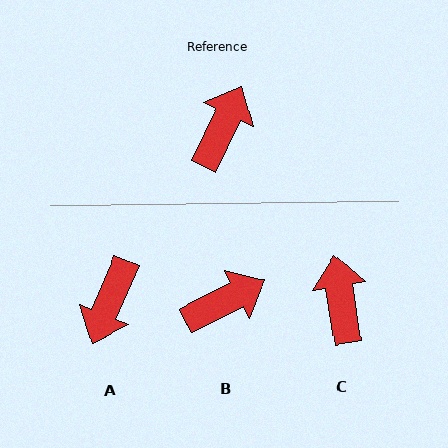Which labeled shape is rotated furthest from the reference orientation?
A, about 177 degrees away.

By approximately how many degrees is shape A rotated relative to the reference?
Approximately 177 degrees clockwise.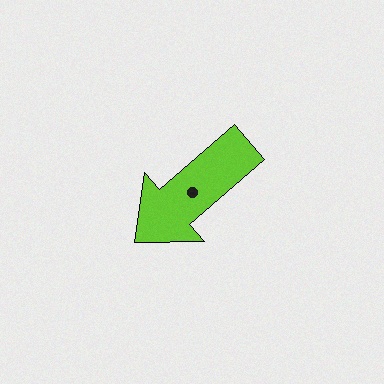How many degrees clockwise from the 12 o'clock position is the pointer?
Approximately 229 degrees.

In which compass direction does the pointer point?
Southwest.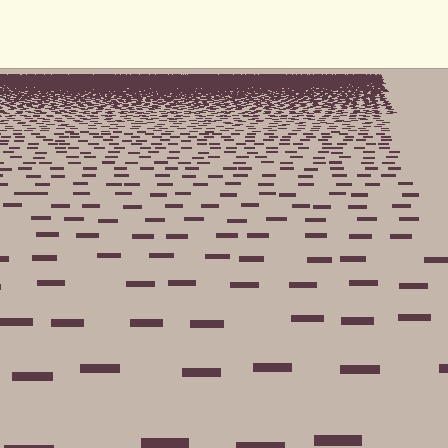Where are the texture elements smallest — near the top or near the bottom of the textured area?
Near the top.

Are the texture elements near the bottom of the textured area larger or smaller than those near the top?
Larger. Near the bottom, elements are closer to the viewer and appear at a bigger on-screen size.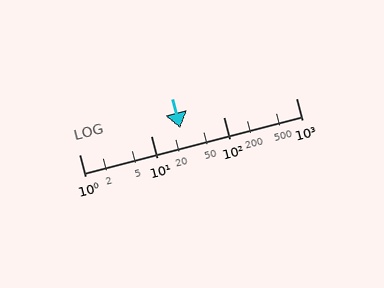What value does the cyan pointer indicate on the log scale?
The pointer indicates approximately 25.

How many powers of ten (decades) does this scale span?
The scale spans 3 decades, from 1 to 1000.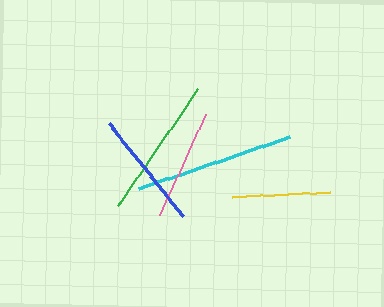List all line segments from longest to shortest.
From longest to shortest: cyan, green, blue, pink, yellow.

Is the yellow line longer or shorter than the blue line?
The blue line is longer than the yellow line.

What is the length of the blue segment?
The blue segment is approximately 118 pixels long.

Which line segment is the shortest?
The yellow line is the shortest at approximately 98 pixels.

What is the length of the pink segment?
The pink segment is approximately 112 pixels long.